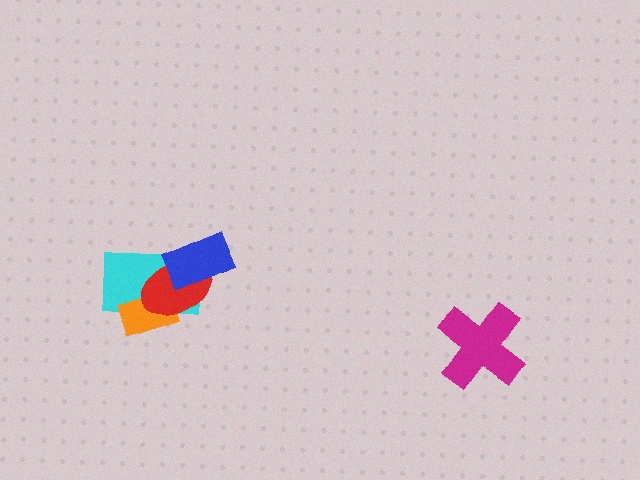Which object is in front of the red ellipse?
The blue rectangle is in front of the red ellipse.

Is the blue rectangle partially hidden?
No, no other shape covers it.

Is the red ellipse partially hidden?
Yes, it is partially covered by another shape.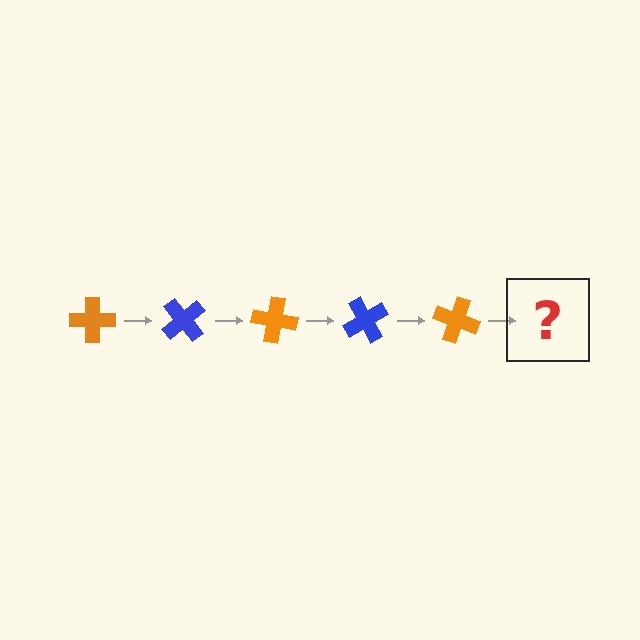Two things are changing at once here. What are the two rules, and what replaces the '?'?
The two rules are that it rotates 50 degrees each step and the color cycles through orange and blue. The '?' should be a blue cross, rotated 250 degrees from the start.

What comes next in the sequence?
The next element should be a blue cross, rotated 250 degrees from the start.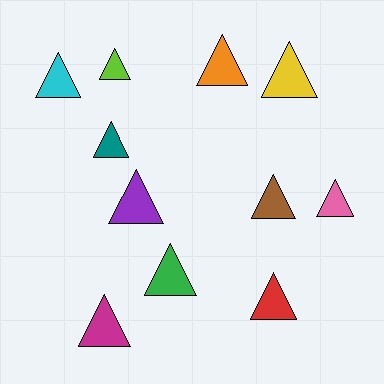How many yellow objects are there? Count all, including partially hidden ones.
There is 1 yellow object.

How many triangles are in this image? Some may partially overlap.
There are 11 triangles.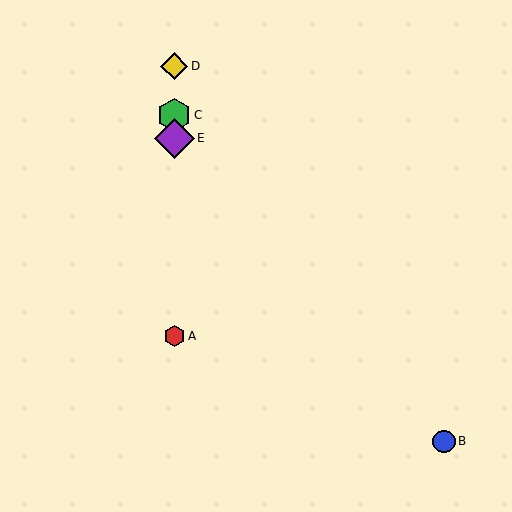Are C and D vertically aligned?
Yes, both are at x≈174.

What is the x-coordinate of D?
Object D is at x≈174.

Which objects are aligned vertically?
Objects A, C, D, E are aligned vertically.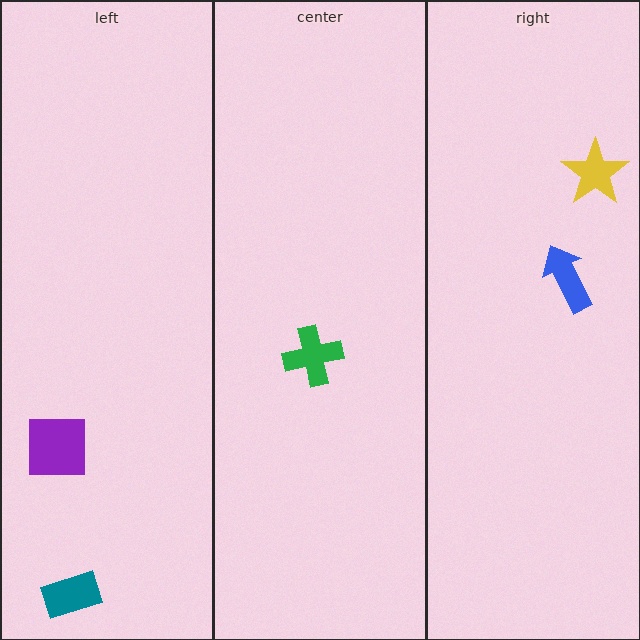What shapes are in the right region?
The yellow star, the blue arrow.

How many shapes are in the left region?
2.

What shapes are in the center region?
The green cross.